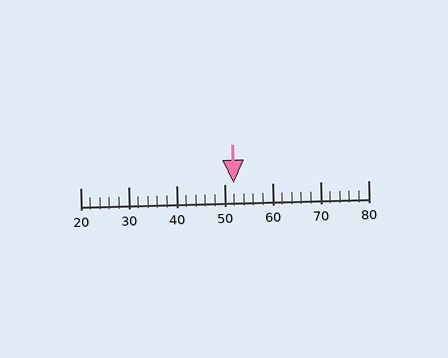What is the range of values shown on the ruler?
The ruler shows values from 20 to 80.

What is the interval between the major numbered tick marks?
The major tick marks are spaced 10 units apart.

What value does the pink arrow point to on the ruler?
The pink arrow points to approximately 52.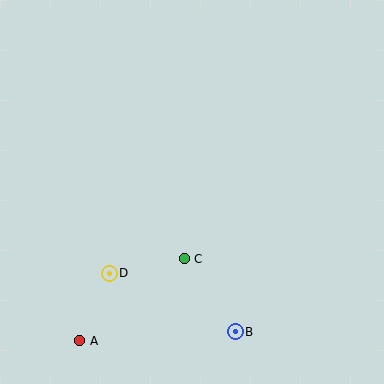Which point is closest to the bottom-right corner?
Point B is closest to the bottom-right corner.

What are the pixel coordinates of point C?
Point C is at (184, 259).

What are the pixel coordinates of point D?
Point D is at (109, 273).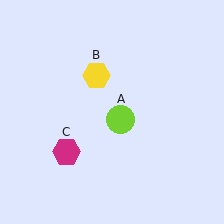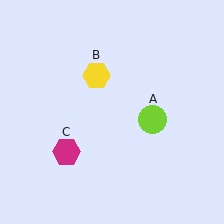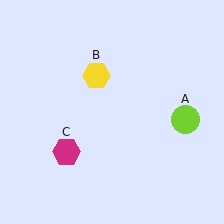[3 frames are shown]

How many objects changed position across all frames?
1 object changed position: lime circle (object A).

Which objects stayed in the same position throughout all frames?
Yellow hexagon (object B) and magenta hexagon (object C) remained stationary.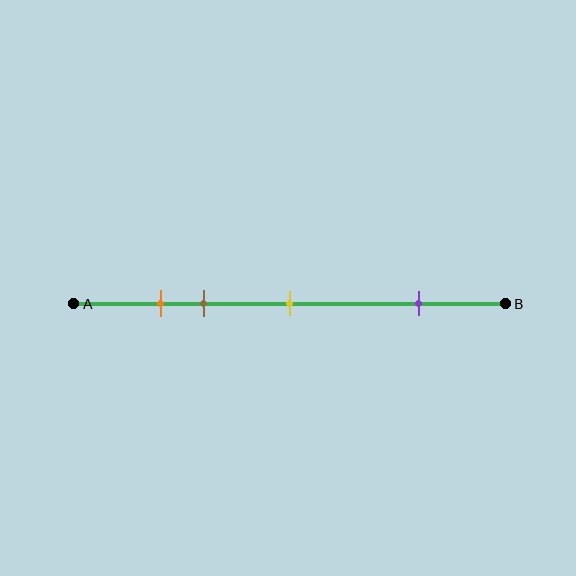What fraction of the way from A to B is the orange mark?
The orange mark is approximately 20% (0.2) of the way from A to B.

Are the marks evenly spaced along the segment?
No, the marks are not evenly spaced.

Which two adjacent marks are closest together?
The orange and brown marks are the closest adjacent pair.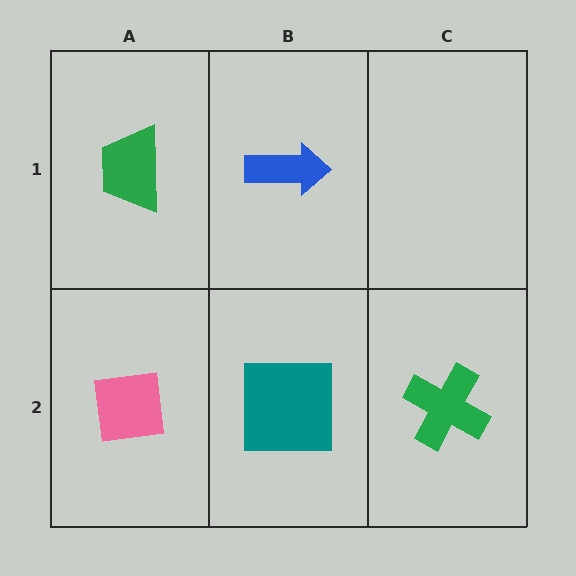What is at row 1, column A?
A green trapezoid.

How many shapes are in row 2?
3 shapes.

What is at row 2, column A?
A pink square.